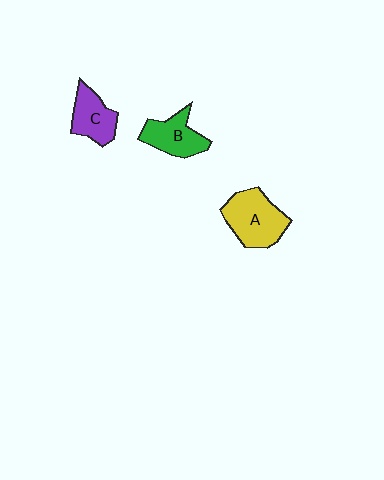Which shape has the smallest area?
Shape C (purple).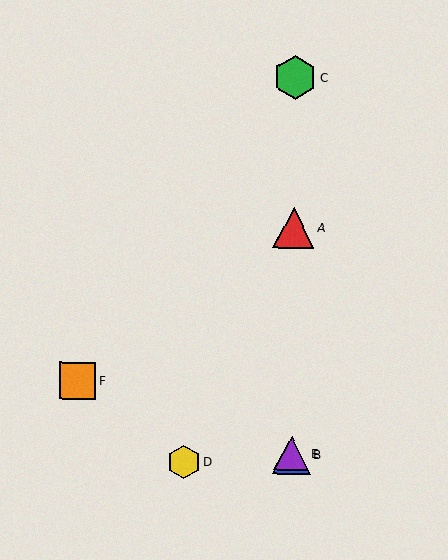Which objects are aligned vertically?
Objects A, B, C, E are aligned vertically.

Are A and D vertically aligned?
No, A is at x≈294 and D is at x≈184.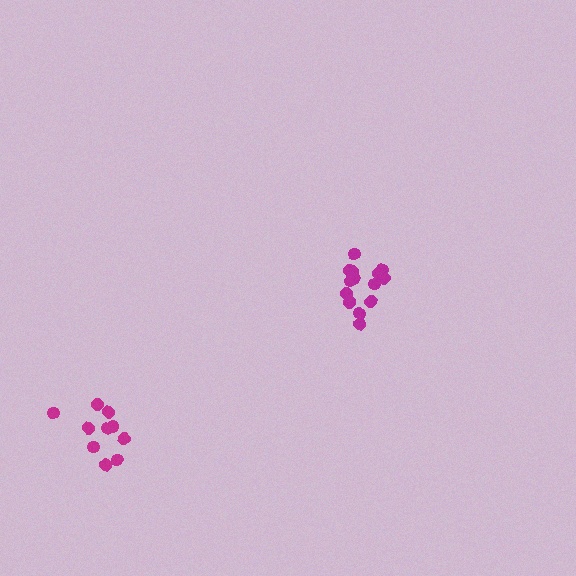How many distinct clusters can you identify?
There are 2 distinct clusters.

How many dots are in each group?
Group 1: 10 dots, Group 2: 14 dots (24 total).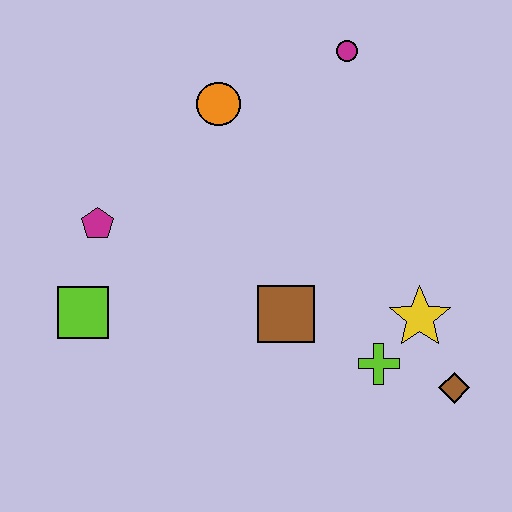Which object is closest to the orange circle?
The magenta circle is closest to the orange circle.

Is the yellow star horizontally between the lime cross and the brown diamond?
Yes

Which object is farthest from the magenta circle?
The lime square is farthest from the magenta circle.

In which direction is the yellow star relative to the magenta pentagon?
The yellow star is to the right of the magenta pentagon.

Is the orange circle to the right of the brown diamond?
No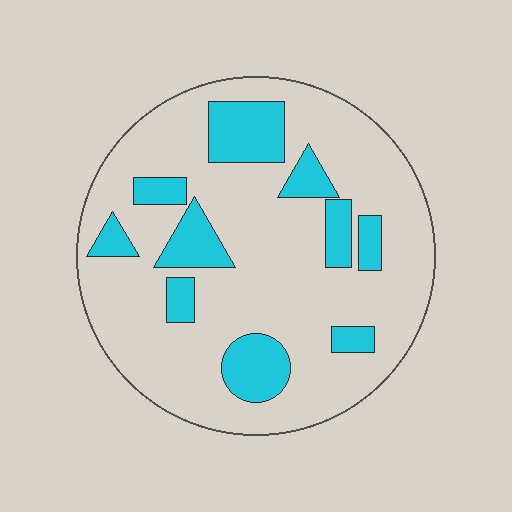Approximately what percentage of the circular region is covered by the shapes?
Approximately 20%.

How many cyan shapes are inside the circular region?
10.